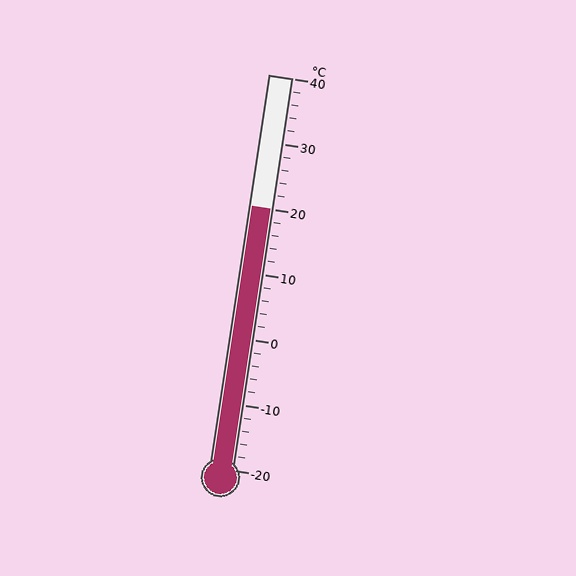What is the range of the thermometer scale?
The thermometer scale ranges from -20°C to 40°C.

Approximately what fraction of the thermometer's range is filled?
The thermometer is filled to approximately 65% of its range.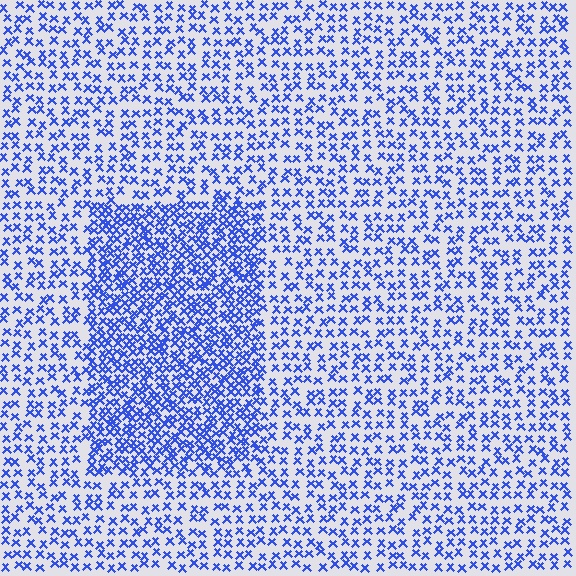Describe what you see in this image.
The image contains small blue elements arranged at two different densities. A rectangle-shaped region is visible where the elements are more densely packed than the surrounding area.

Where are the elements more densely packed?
The elements are more densely packed inside the rectangle boundary.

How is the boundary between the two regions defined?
The boundary is defined by a change in element density (approximately 2.1x ratio). All elements are the same color, size, and shape.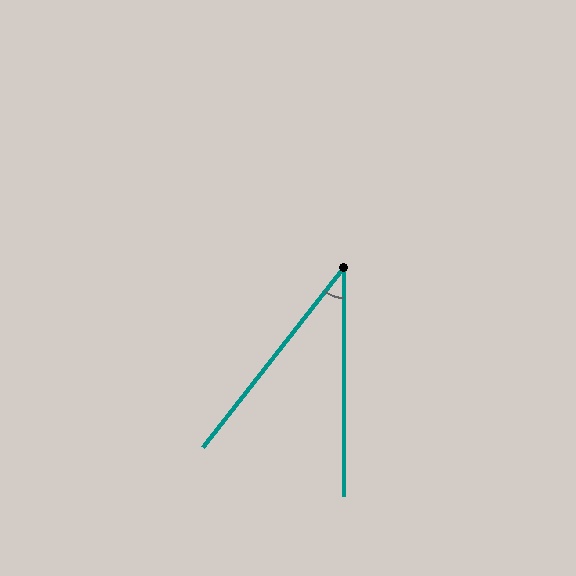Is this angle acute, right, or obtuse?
It is acute.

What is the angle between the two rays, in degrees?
Approximately 38 degrees.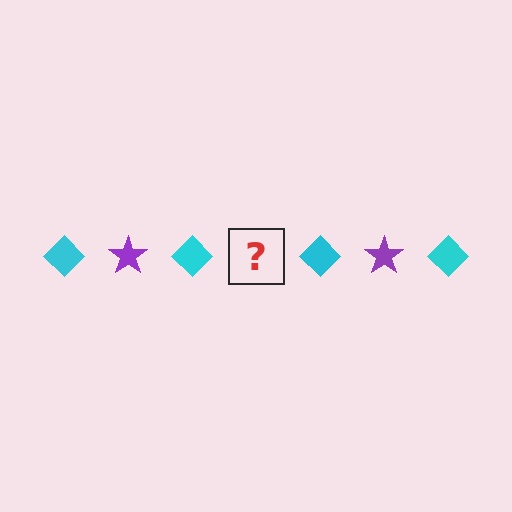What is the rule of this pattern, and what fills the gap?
The rule is that the pattern alternates between cyan diamond and purple star. The gap should be filled with a purple star.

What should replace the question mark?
The question mark should be replaced with a purple star.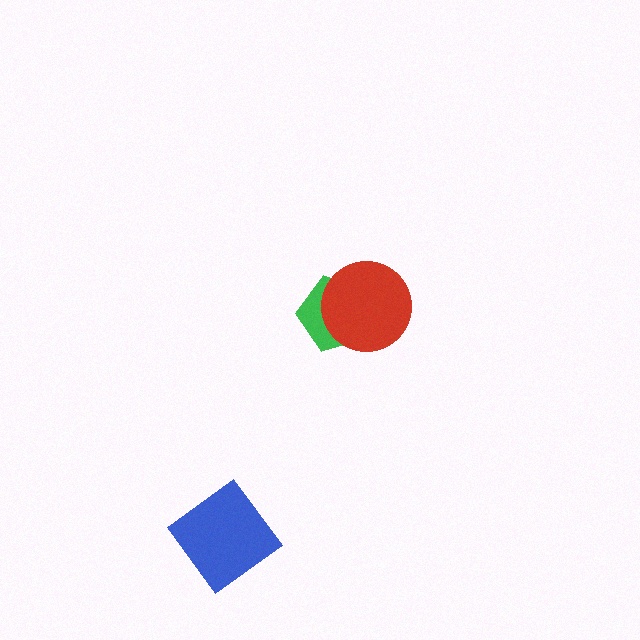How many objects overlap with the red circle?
1 object overlaps with the red circle.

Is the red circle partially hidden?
No, no other shape covers it.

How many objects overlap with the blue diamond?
0 objects overlap with the blue diamond.